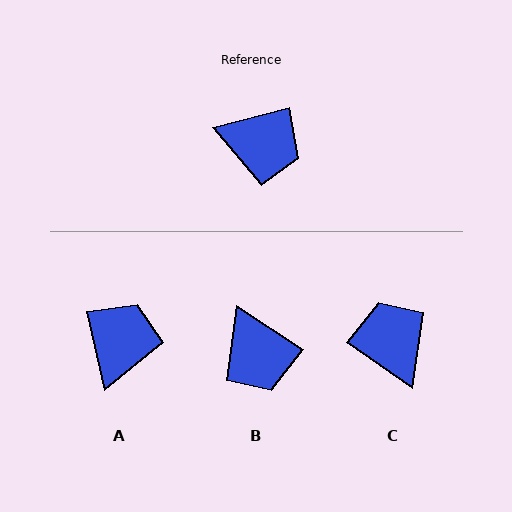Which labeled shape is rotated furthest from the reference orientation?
C, about 131 degrees away.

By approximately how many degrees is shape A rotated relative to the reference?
Approximately 88 degrees counter-clockwise.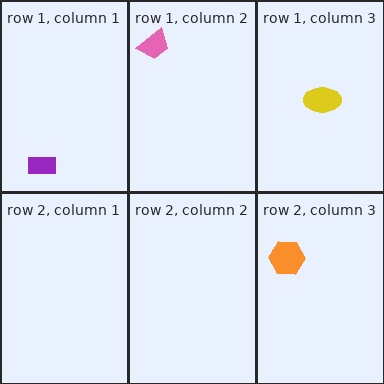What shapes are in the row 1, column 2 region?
The pink trapezoid.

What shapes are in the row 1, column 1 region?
The purple rectangle.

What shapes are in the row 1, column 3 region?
The yellow ellipse.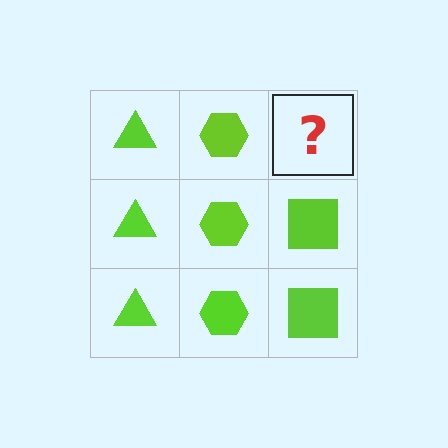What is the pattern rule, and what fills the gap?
The rule is that each column has a consistent shape. The gap should be filled with a lime square.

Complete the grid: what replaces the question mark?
The question mark should be replaced with a lime square.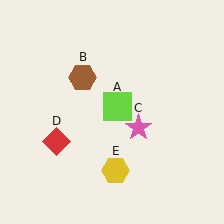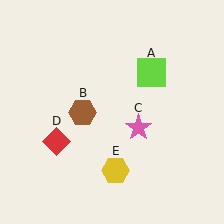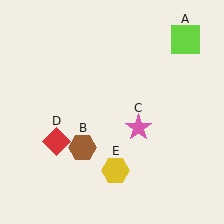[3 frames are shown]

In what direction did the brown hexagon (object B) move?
The brown hexagon (object B) moved down.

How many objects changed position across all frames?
2 objects changed position: lime square (object A), brown hexagon (object B).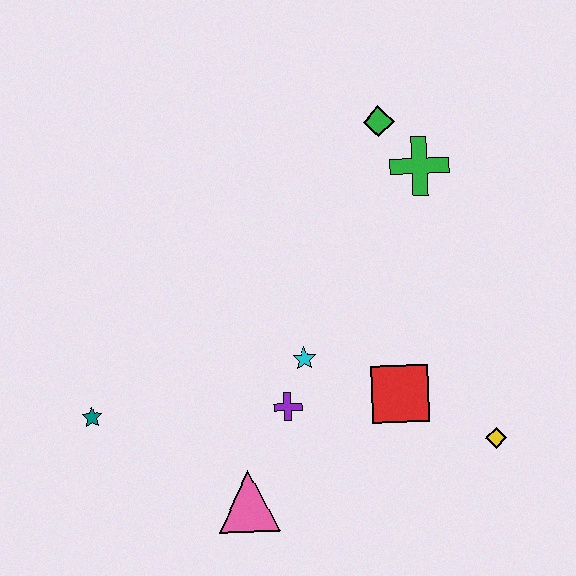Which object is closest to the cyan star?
The purple cross is closest to the cyan star.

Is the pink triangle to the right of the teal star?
Yes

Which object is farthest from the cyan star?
The green diamond is farthest from the cyan star.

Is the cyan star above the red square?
Yes